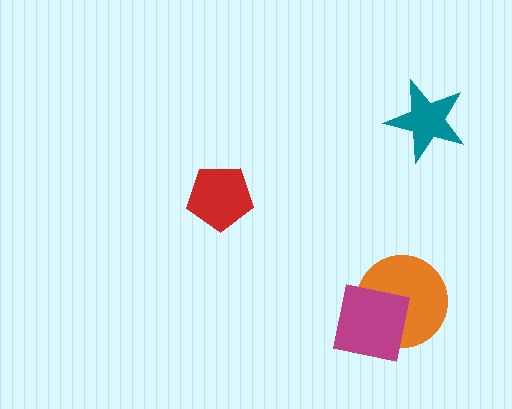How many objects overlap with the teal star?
0 objects overlap with the teal star.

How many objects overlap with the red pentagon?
0 objects overlap with the red pentagon.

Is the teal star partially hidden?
No, no other shape covers it.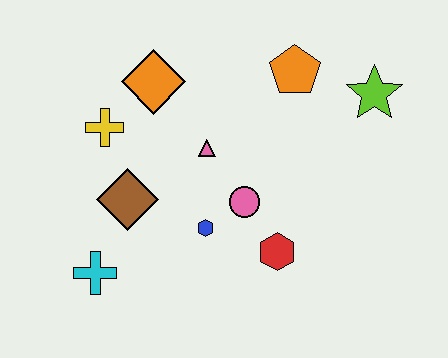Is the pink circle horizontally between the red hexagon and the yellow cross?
Yes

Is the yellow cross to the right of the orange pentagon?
No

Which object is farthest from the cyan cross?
The lime star is farthest from the cyan cross.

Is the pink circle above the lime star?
No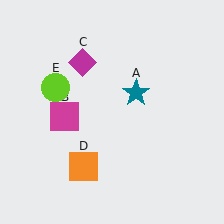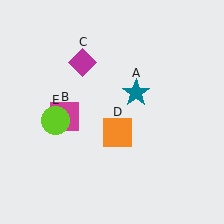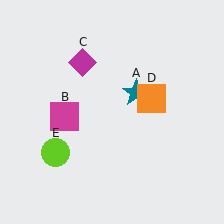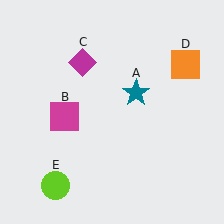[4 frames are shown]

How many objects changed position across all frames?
2 objects changed position: orange square (object D), lime circle (object E).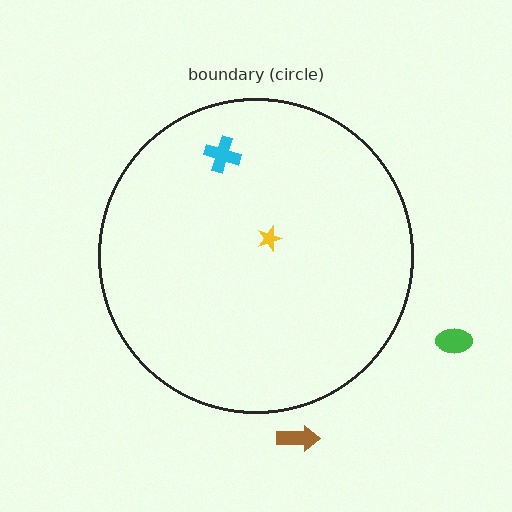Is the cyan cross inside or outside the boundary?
Inside.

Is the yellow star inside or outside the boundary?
Inside.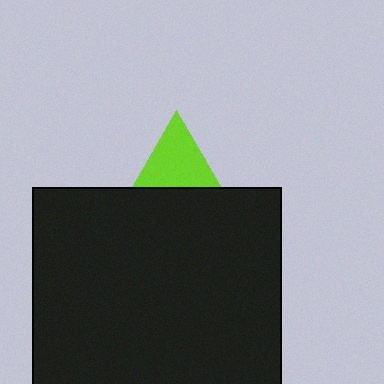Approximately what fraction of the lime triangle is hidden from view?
Roughly 52% of the lime triangle is hidden behind the black square.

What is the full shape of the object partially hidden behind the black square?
The partially hidden object is a lime triangle.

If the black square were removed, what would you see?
You would see the complete lime triangle.